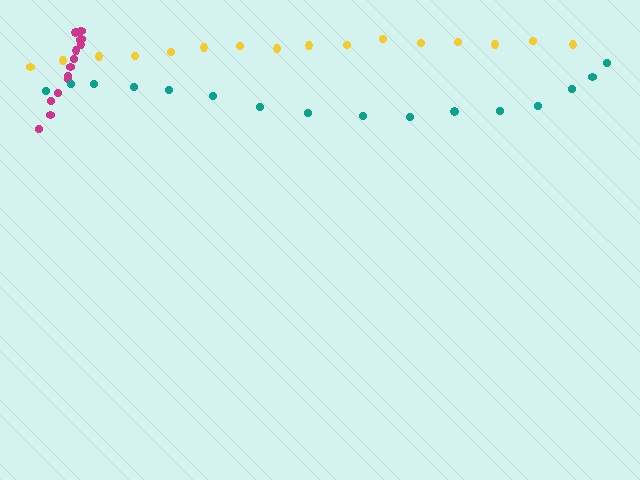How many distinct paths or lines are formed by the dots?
There are 3 distinct paths.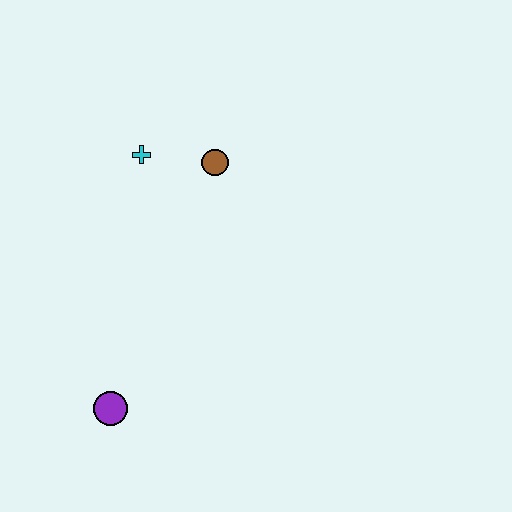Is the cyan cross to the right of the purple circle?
Yes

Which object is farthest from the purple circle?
The brown circle is farthest from the purple circle.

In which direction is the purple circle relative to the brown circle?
The purple circle is below the brown circle.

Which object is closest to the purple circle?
The cyan cross is closest to the purple circle.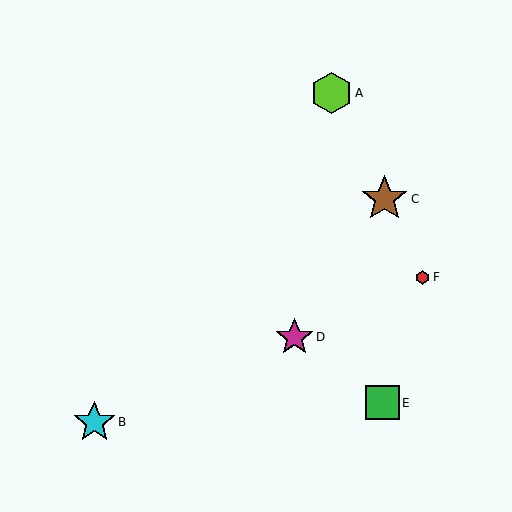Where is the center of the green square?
The center of the green square is at (382, 403).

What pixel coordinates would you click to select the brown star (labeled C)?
Click at (385, 199) to select the brown star C.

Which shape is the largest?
The brown star (labeled C) is the largest.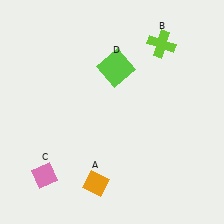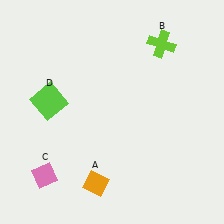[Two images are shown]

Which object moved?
The lime square (D) moved left.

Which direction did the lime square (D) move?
The lime square (D) moved left.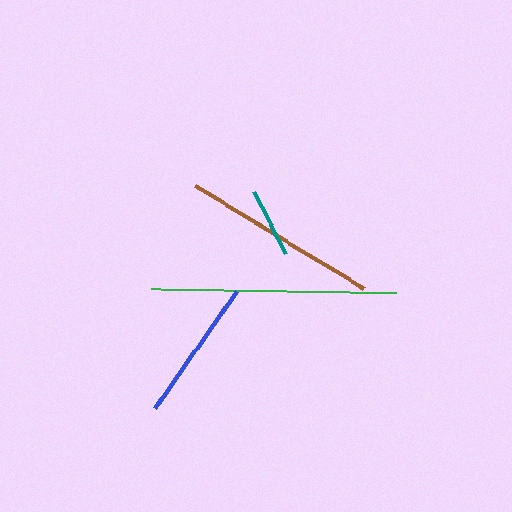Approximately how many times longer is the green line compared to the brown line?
The green line is approximately 1.2 times the length of the brown line.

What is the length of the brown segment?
The brown segment is approximately 197 pixels long.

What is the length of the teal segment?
The teal segment is approximately 70 pixels long.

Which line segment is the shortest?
The teal line is the shortest at approximately 70 pixels.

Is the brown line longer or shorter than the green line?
The green line is longer than the brown line.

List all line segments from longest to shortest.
From longest to shortest: green, brown, blue, teal.